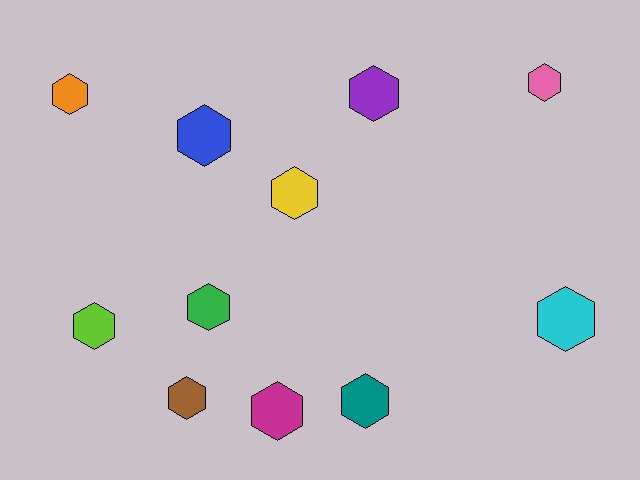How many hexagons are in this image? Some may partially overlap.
There are 11 hexagons.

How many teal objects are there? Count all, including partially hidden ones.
There is 1 teal object.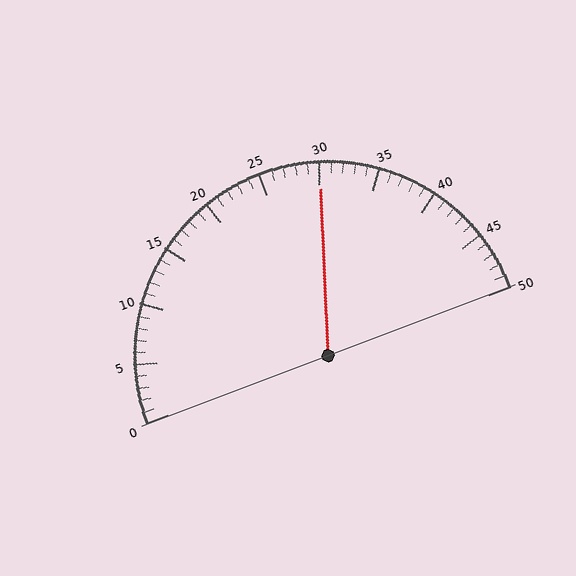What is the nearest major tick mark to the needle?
The nearest major tick mark is 30.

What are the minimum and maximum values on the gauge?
The gauge ranges from 0 to 50.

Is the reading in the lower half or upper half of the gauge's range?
The reading is in the upper half of the range (0 to 50).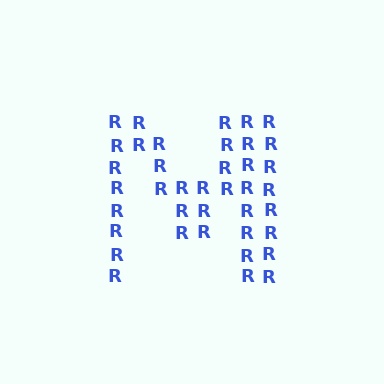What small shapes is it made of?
It is made of small letter R's.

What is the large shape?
The large shape is the letter M.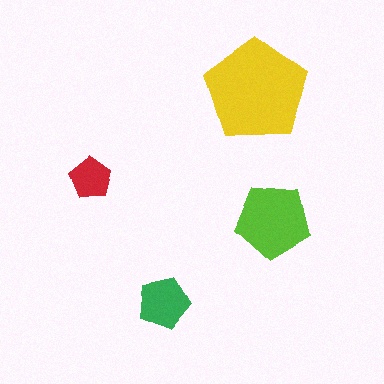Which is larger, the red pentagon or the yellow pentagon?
The yellow one.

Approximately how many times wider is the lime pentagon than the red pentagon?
About 2 times wider.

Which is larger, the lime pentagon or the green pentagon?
The lime one.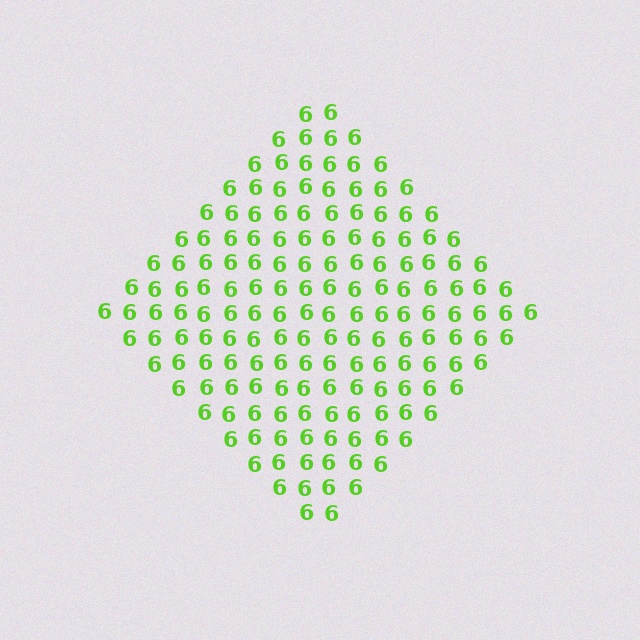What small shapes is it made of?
It is made of small digit 6's.